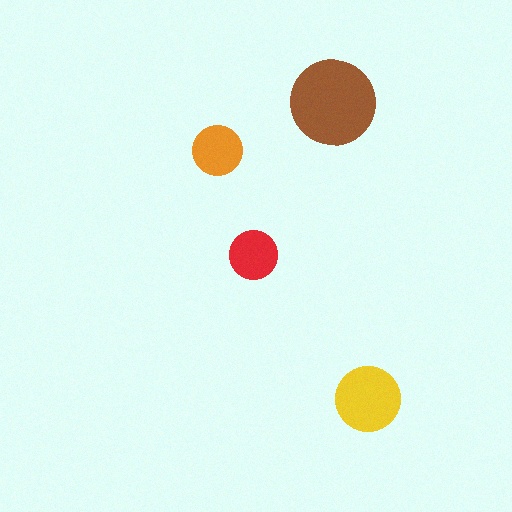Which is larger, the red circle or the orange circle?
The orange one.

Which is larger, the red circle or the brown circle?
The brown one.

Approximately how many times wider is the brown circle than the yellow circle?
About 1.5 times wider.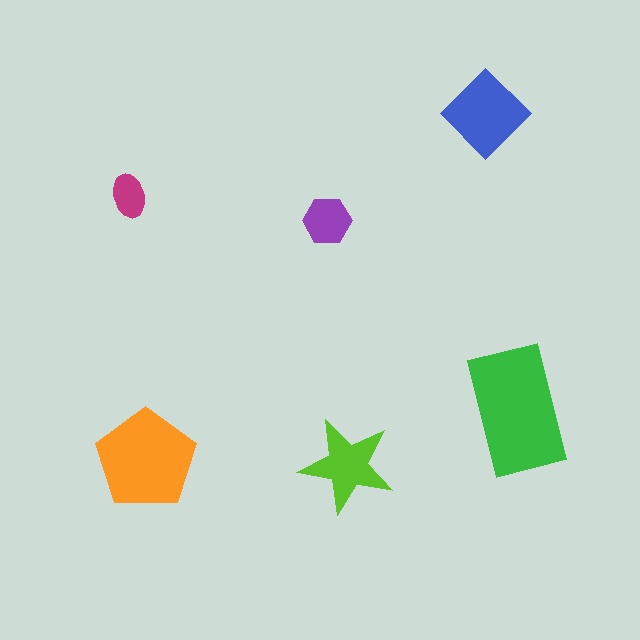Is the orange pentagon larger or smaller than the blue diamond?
Larger.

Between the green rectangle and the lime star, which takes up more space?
The green rectangle.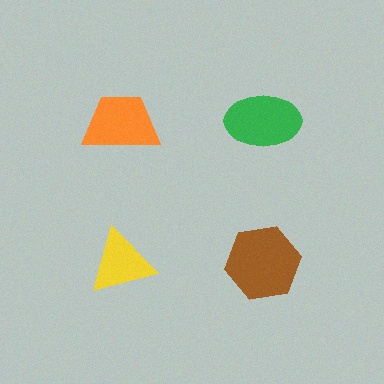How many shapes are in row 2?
2 shapes.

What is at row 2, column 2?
A brown hexagon.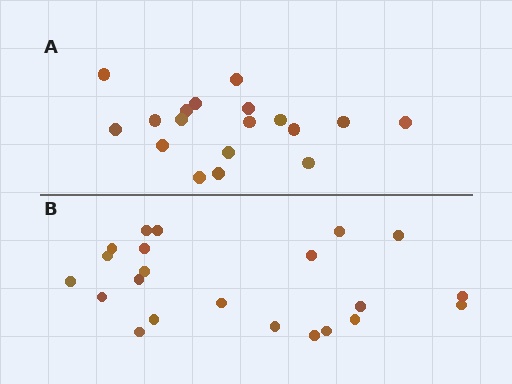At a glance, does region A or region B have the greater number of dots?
Region B (the bottom region) has more dots.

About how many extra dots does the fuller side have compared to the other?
Region B has about 4 more dots than region A.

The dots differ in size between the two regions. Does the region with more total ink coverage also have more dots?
No. Region A has more total ink coverage because its dots are larger, but region B actually contains more individual dots. Total area can be misleading — the number of items is what matters here.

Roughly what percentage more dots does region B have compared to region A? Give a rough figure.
About 20% more.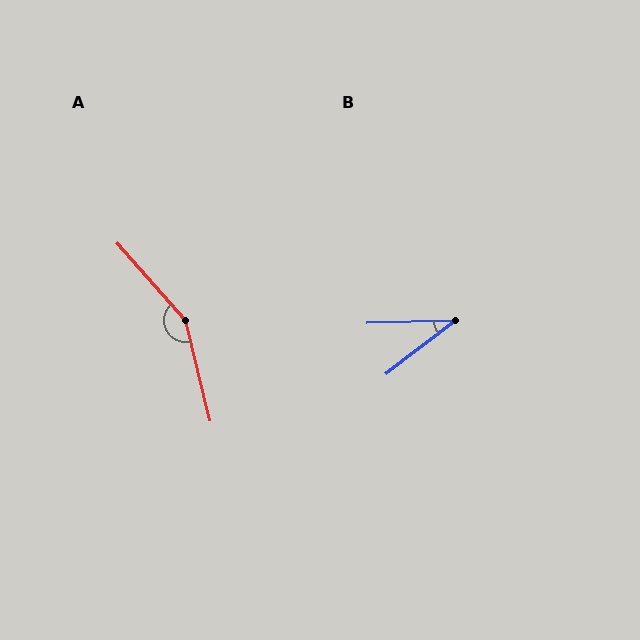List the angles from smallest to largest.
B (36°), A (152°).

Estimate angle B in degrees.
Approximately 36 degrees.